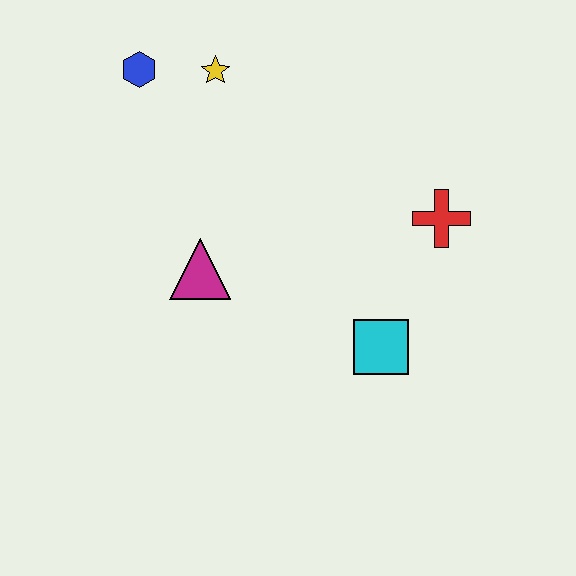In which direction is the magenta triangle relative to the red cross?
The magenta triangle is to the left of the red cross.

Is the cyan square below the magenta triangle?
Yes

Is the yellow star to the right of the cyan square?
No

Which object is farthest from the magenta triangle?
The red cross is farthest from the magenta triangle.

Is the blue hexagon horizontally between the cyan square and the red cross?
No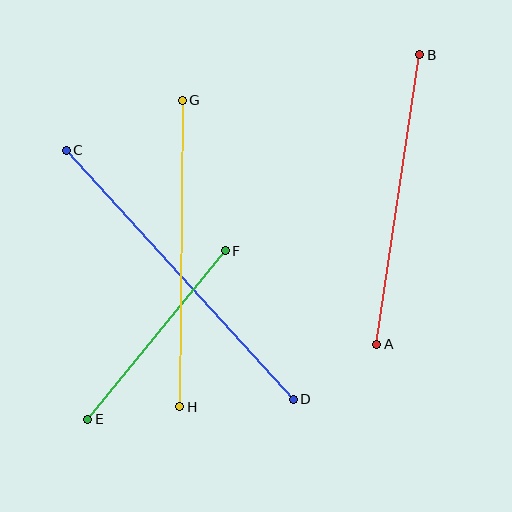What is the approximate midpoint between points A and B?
The midpoint is at approximately (398, 200) pixels.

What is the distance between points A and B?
The distance is approximately 293 pixels.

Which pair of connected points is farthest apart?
Points C and D are farthest apart.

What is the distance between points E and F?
The distance is approximately 217 pixels.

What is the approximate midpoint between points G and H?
The midpoint is at approximately (181, 253) pixels.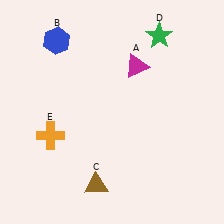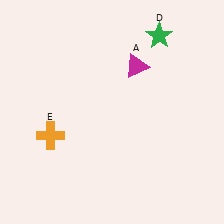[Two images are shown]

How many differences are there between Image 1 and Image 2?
There are 2 differences between the two images.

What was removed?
The brown triangle (C), the blue hexagon (B) were removed in Image 2.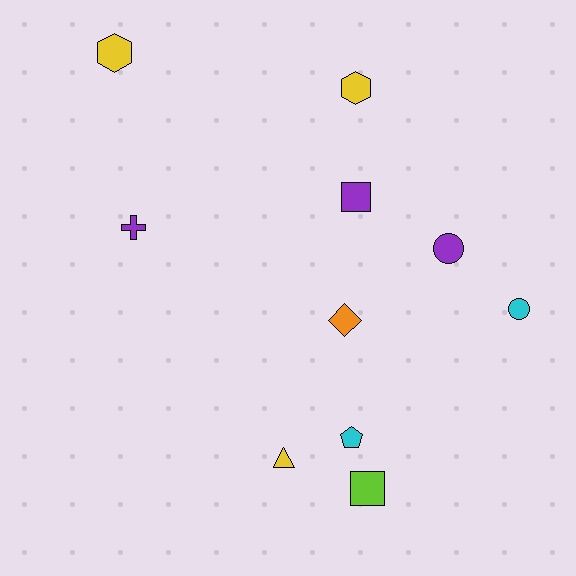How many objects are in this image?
There are 10 objects.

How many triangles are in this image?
There is 1 triangle.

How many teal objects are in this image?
There are no teal objects.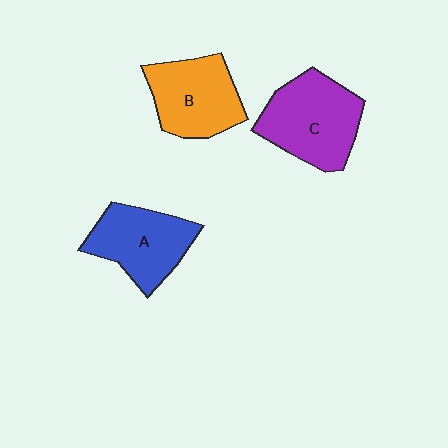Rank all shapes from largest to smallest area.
From largest to smallest: C (purple), B (orange), A (blue).